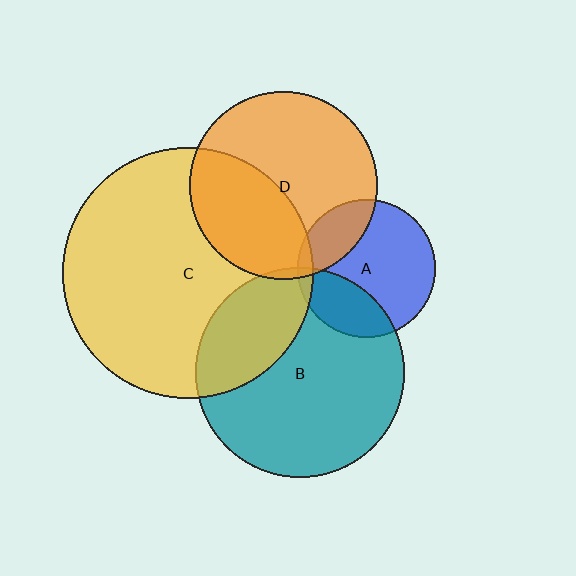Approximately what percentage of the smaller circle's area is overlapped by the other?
Approximately 30%.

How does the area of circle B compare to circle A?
Approximately 2.3 times.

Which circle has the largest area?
Circle C (yellow).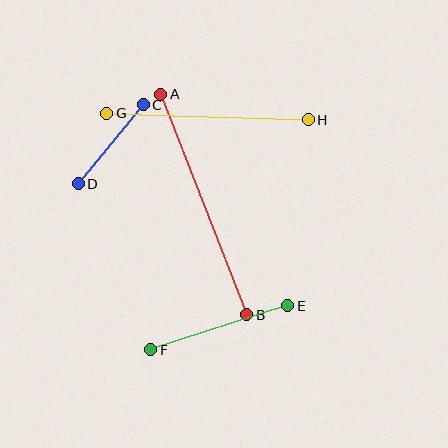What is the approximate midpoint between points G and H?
The midpoint is at approximately (208, 116) pixels.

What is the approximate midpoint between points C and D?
The midpoint is at approximately (111, 144) pixels.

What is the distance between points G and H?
The distance is approximately 202 pixels.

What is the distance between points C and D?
The distance is approximately 102 pixels.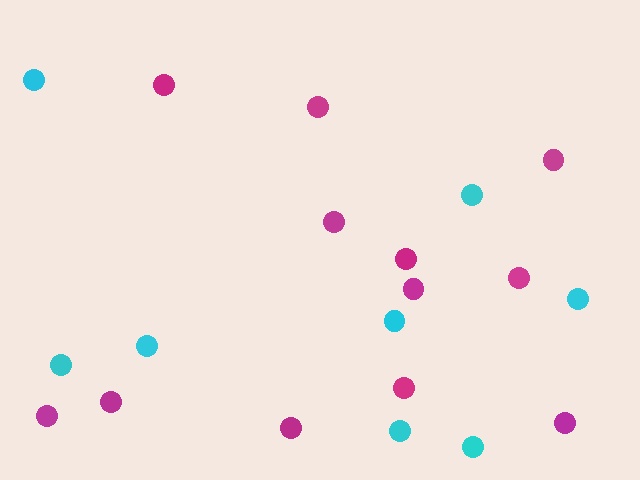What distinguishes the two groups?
There are 2 groups: one group of magenta circles (12) and one group of cyan circles (8).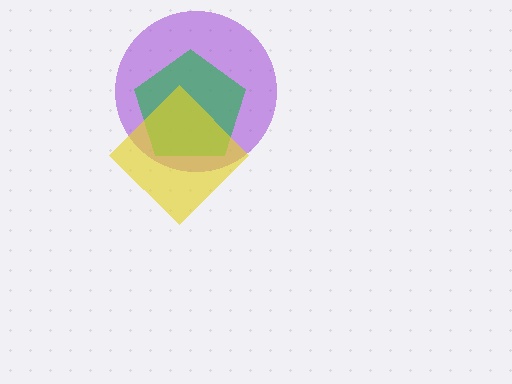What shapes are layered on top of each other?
The layered shapes are: a purple circle, a green pentagon, a yellow diamond.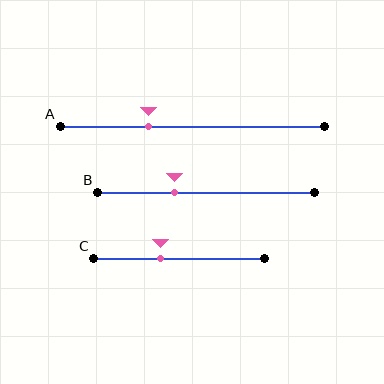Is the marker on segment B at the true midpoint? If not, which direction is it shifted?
No, the marker on segment B is shifted to the left by about 15% of the segment length.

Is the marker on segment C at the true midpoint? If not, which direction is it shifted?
No, the marker on segment C is shifted to the left by about 11% of the segment length.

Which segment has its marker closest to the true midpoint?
Segment C has its marker closest to the true midpoint.